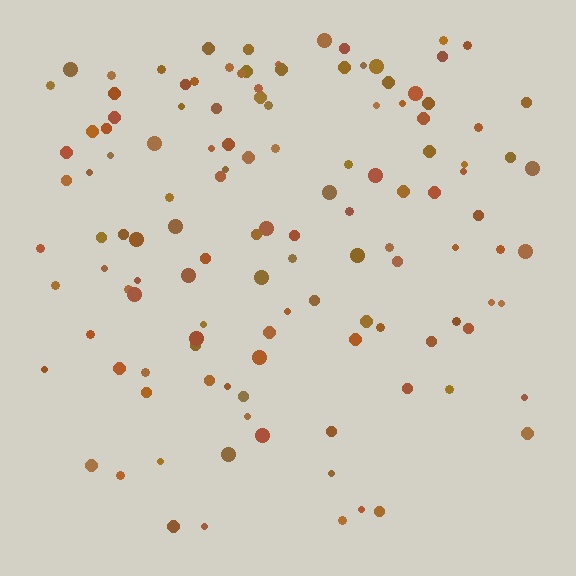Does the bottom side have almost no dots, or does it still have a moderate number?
Still a moderate number, just noticeably fewer than the top.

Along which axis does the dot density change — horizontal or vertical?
Vertical.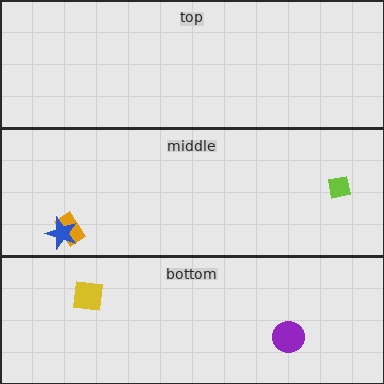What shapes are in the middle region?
The orange rectangle, the lime square, the blue star.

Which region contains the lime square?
The middle region.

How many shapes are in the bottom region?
2.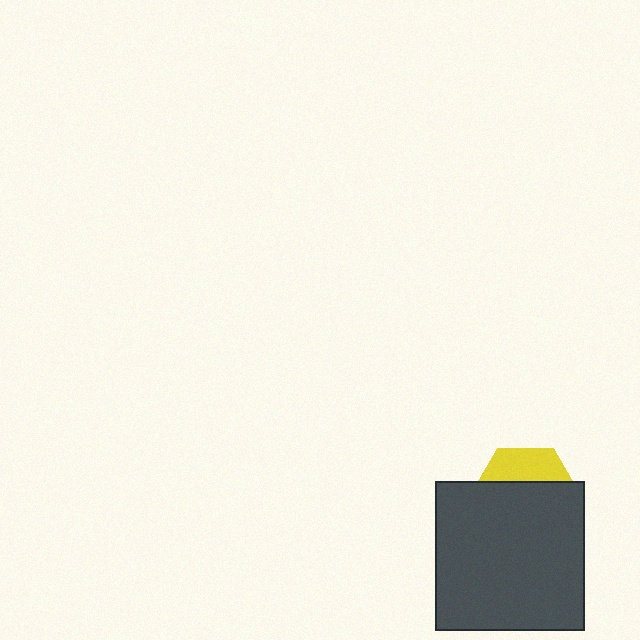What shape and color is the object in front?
The object in front is a dark gray square.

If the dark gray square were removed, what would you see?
You would see the complete yellow hexagon.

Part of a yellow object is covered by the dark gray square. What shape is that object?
It is a hexagon.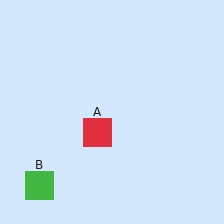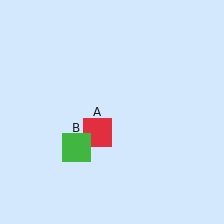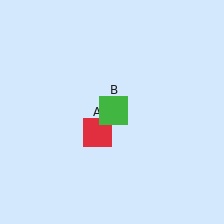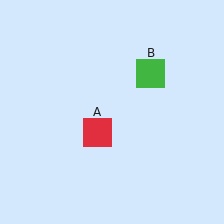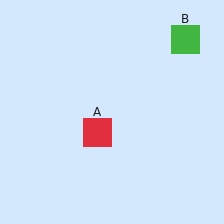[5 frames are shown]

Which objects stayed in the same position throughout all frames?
Red square (object A) remained stationary.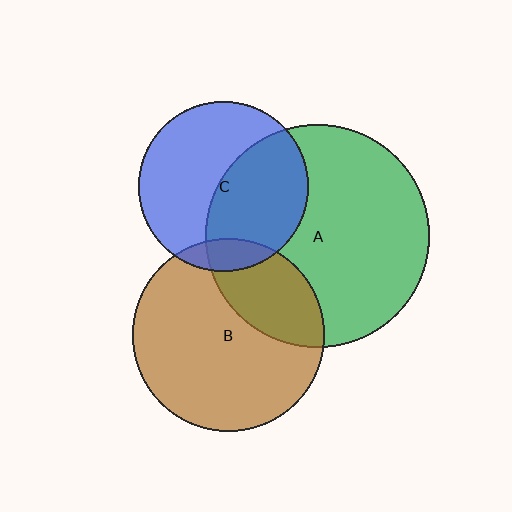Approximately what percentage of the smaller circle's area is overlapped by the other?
Approximately 45%.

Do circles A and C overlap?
Yes.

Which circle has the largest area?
Circle A (green).